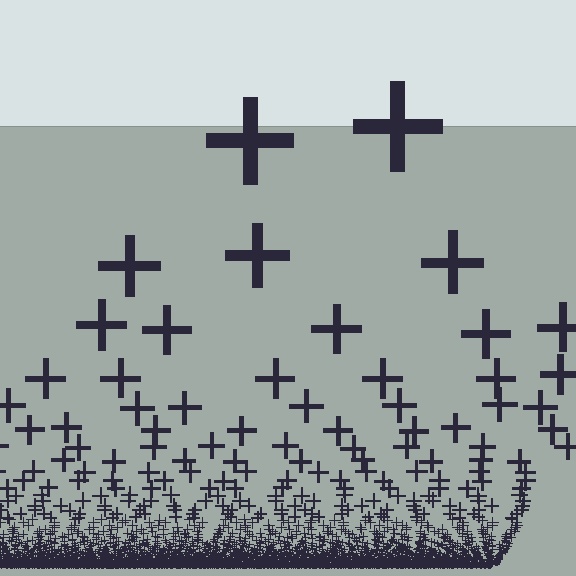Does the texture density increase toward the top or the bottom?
Density increases toward the bottom.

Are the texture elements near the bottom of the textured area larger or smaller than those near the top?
Smaller. The gradient is inverted — elements near the bottom are smaller and denser.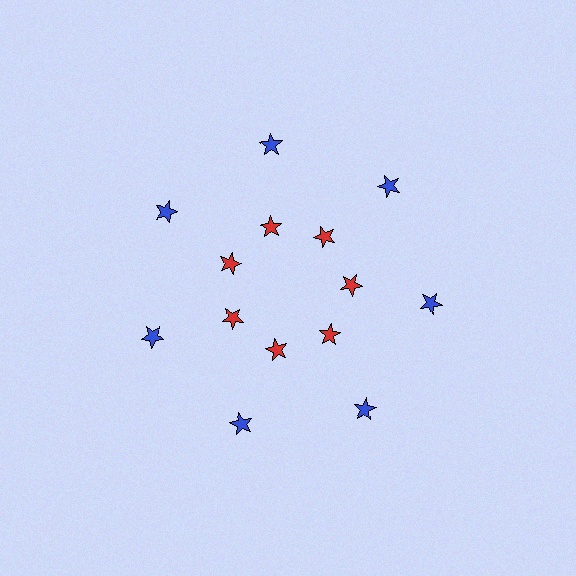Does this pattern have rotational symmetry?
Yes, this pattern has 7-fold rotational symmetry. It looks the same after rotating 51 degrees around the center.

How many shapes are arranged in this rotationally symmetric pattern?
There are 14 shapes, arranged in 7 groups of 2.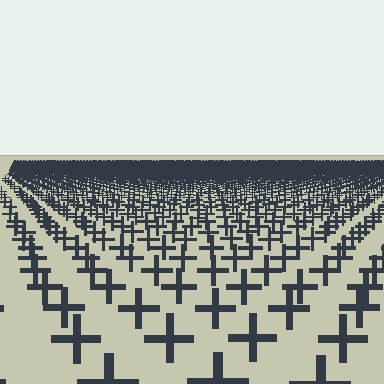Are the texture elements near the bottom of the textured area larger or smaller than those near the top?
Larger. Near the bottom, elements are closer to the viewer and appear at a bigger on-screen size.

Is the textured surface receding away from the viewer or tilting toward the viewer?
The surface is receding away from the viewer. Texture elements get smaller and denser toward the top.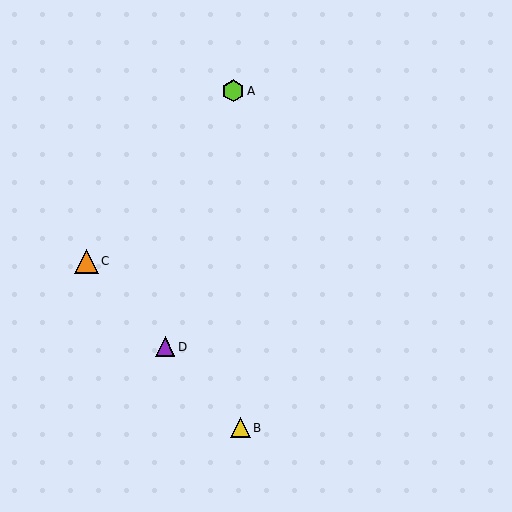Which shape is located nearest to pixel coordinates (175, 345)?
The purple triangle (labeled D) at (165, 347) is nearest to that location.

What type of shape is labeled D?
Shape D is a purple triangle.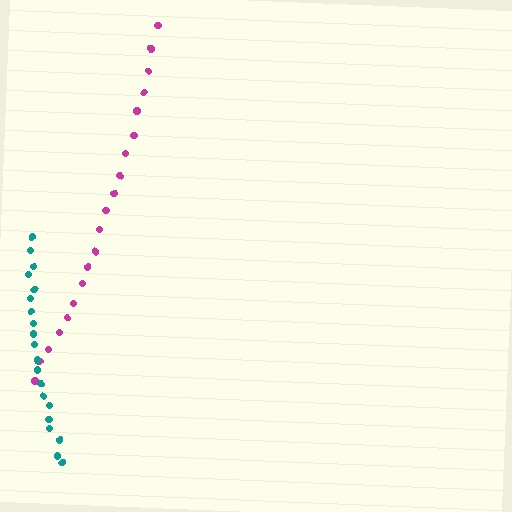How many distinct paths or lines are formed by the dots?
There are 2 distinct paths.